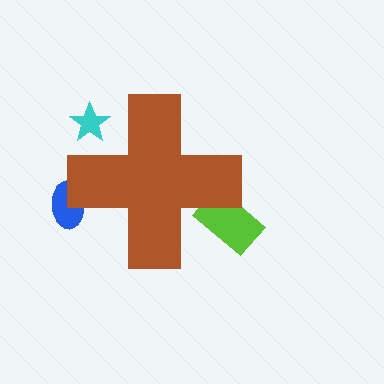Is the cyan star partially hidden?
Yes, the cyan star is partially hidden behind the brown cross.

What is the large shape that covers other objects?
A brown cross.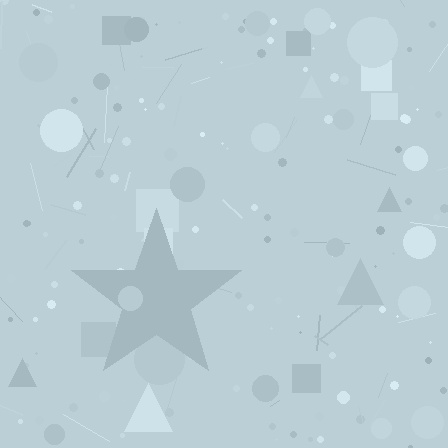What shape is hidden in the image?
A star is hidden in the image.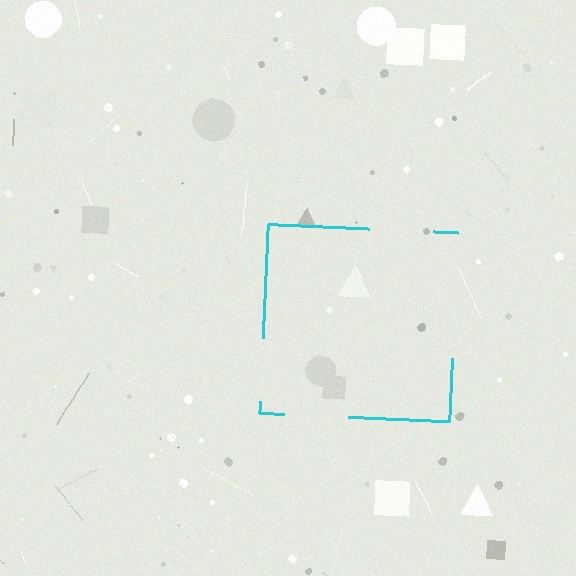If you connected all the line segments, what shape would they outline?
They would outline a square.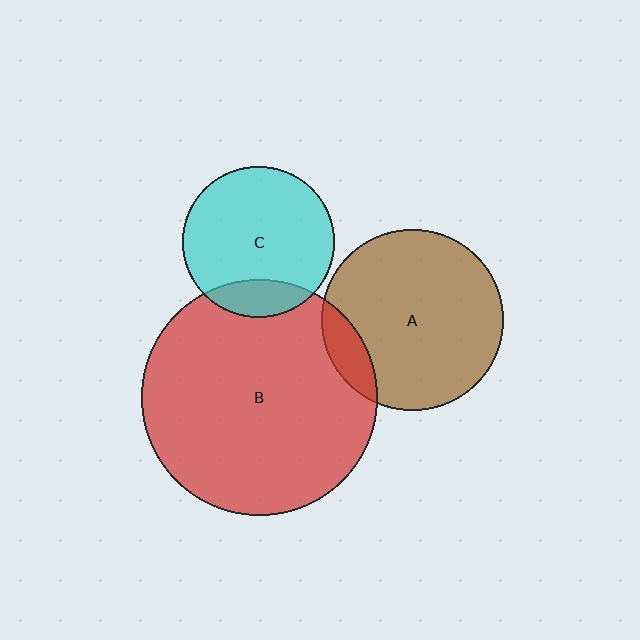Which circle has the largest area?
Circle B (red).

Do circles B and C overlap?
Yes.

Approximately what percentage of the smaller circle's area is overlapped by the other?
Approximately 15%.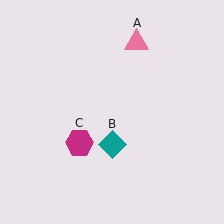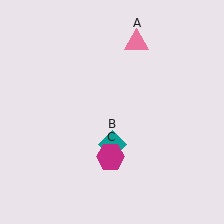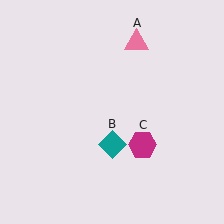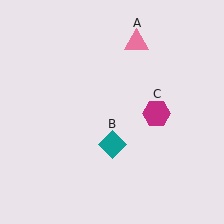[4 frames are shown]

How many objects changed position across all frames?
1 object changed position: magenta hexagon (object C).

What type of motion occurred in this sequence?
The magenta hexagon (object C) rotated counterclockwise around the center of the scene.